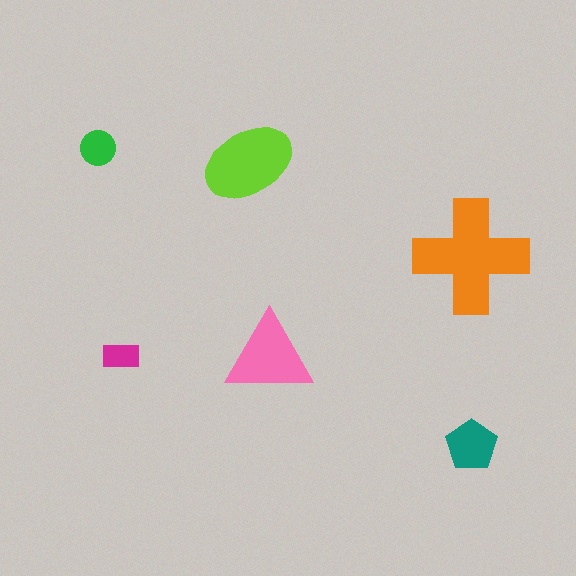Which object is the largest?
The orange cross.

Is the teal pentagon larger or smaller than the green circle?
Larger.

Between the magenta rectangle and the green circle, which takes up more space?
The green circle.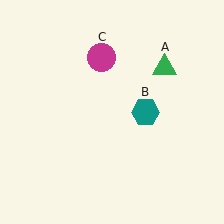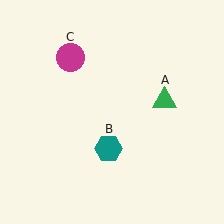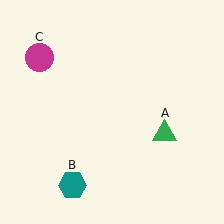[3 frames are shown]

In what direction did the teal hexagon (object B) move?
The teal hexagon (object B) moved down and to the left.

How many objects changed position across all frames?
3 objects changed position: green triangle (object A), teal hexagon (object B), magenta circle (object C).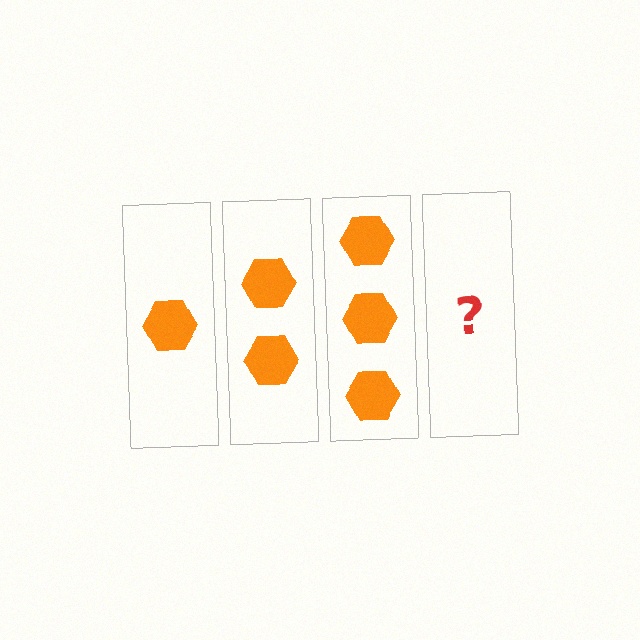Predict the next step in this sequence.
The next step is 4 hexagons.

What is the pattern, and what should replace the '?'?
The pattern is that each step adds one more hexagon. The '?' should be 4 hexagons.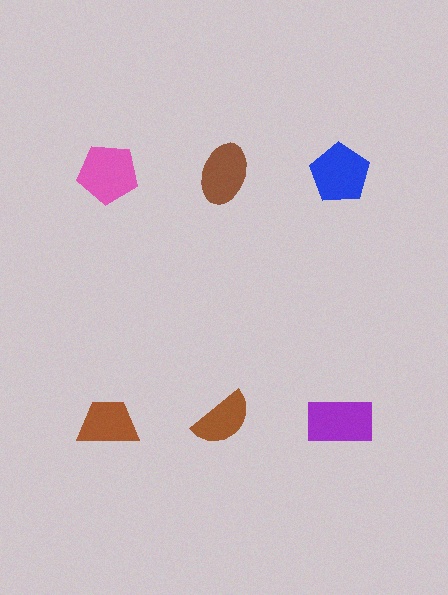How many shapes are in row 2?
3 shapes.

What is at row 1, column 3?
A blue pentagon.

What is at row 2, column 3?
A purple rectangle.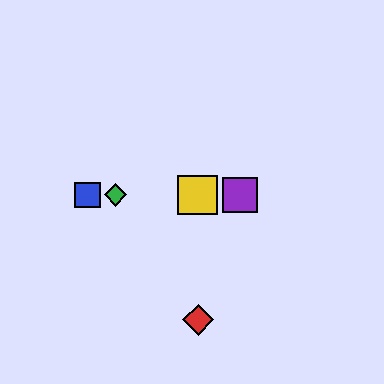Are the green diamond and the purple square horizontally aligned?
Yes, both are at y≈195.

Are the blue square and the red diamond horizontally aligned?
No, the blue square is at y≈195 and the red diamond is at y≈320.